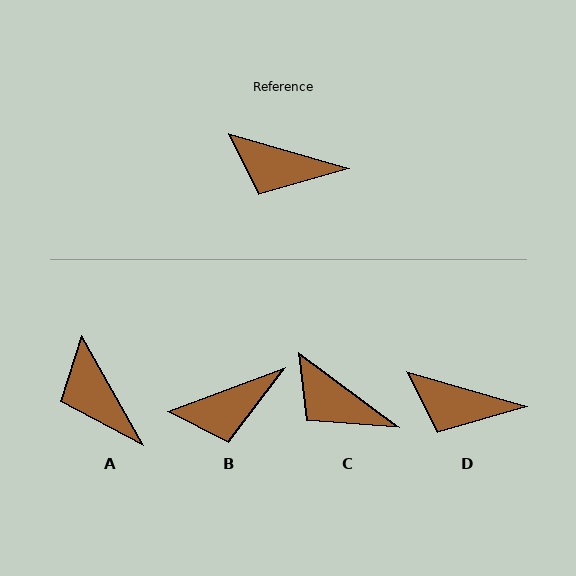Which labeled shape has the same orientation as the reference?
D.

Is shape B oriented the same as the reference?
No, it is off by about 36 degrees.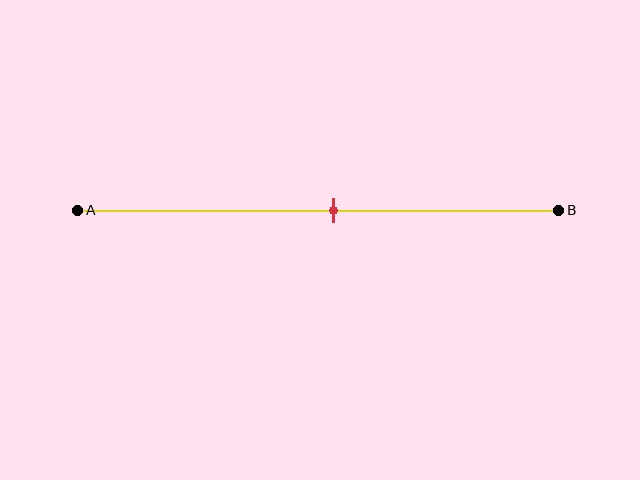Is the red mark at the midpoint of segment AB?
No, the mark is at about 55% from A, not at the 50% midpoint.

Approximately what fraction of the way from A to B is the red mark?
The red mark is approximately 55% of the way from A to B.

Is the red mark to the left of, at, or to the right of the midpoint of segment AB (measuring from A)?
The red mark is to the right of the midpoint of segment AB.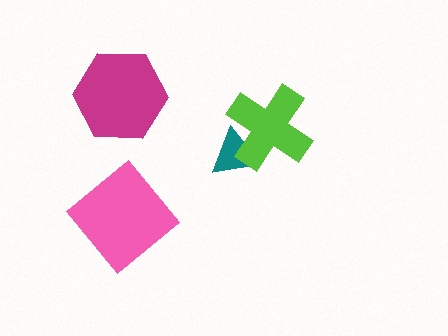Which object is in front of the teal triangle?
The lime cross is in front of the teal triangle.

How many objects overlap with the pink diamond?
0 objects overlap with the pink diamond.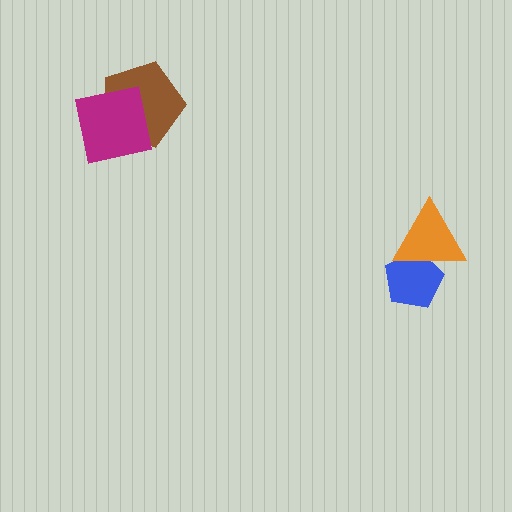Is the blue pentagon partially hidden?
Yes, it is partially covered by another shape.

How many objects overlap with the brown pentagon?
1 object overlaps with the brown pentagon.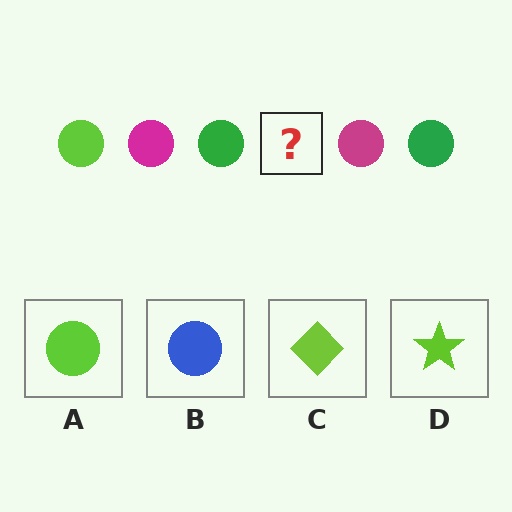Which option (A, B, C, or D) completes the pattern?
A.